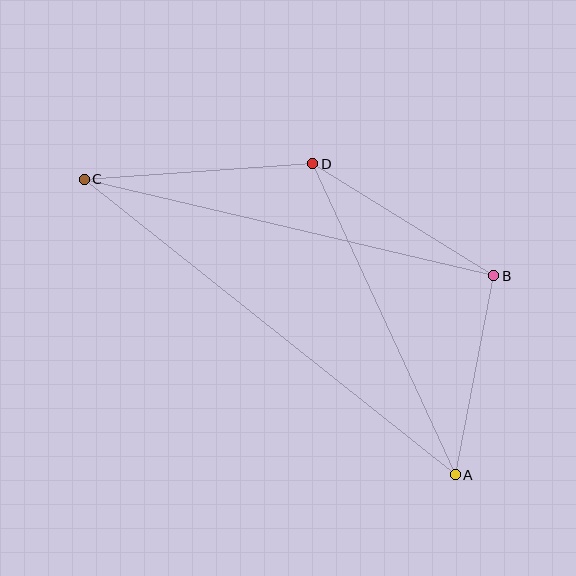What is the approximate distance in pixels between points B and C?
The distance between B and C is approximately 421 pixels.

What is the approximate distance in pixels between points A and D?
The distance between A and D is approximately 342 pixels.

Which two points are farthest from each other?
Points A and C are farthest from each other.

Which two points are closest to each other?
Points A and B are closest to each other.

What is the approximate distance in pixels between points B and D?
The distance between B and D is approximately 213 pixels.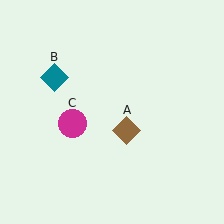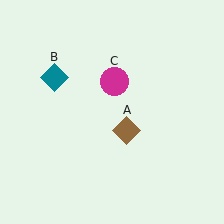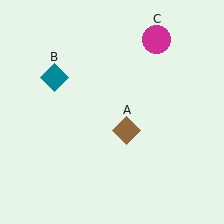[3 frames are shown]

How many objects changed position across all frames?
1 object changed position: magenta circle (object C).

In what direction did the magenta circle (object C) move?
The magenta circle (object C) moved up and to the right.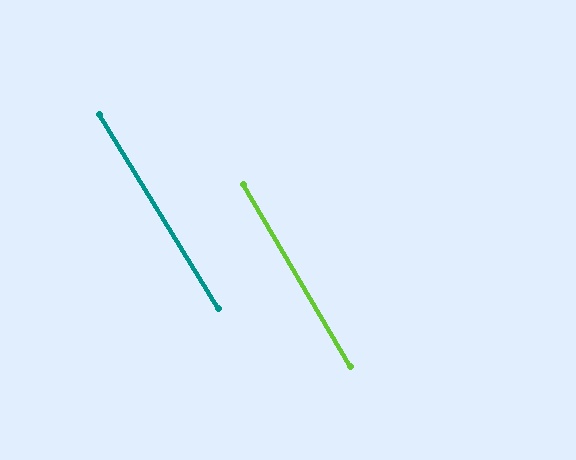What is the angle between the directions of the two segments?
Approximately 1 degree.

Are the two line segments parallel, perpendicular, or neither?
Parallel — their directions differ by only 1.0°.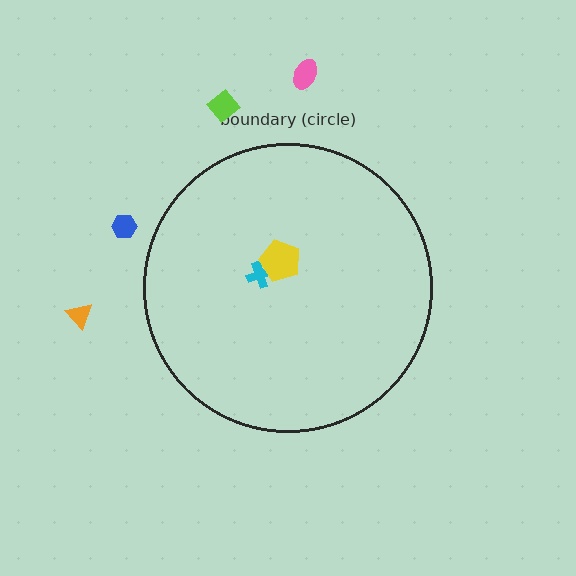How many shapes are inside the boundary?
2 inside, 4 outside.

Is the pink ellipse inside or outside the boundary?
Outside.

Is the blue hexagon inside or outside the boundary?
Outside.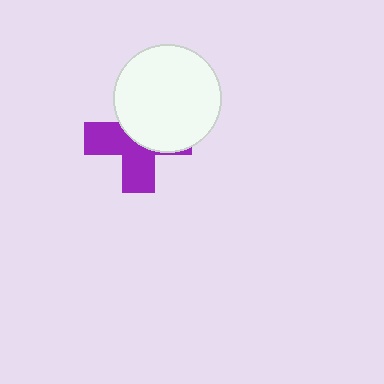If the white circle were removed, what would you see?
You would see the complete purple cross.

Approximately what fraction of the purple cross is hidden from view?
Roughly 49% of the purple cross is hidden behind the white circle.